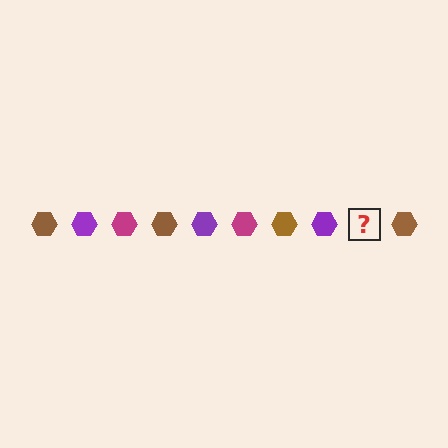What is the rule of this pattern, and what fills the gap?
The rule is that the pattern cycles through brown, purple, magenta hexagons. The gap should be filled with a magenta hexagon.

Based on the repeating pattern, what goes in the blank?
The blank should be a magenta hexagon.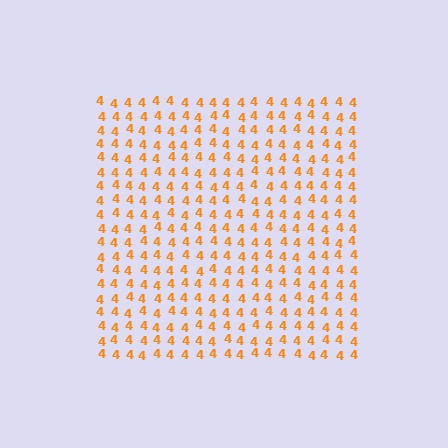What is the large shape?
The large shape is a square.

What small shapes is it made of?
It is made of small digit 4's.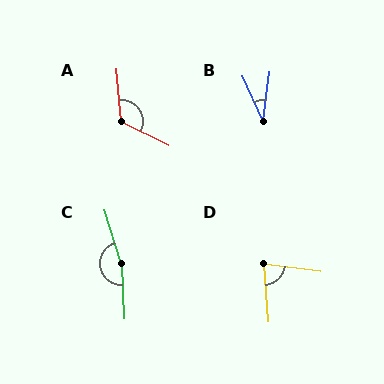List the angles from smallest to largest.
B (32°), D (78°), A (121°), C (166°).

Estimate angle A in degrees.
Approximately 121 degrees.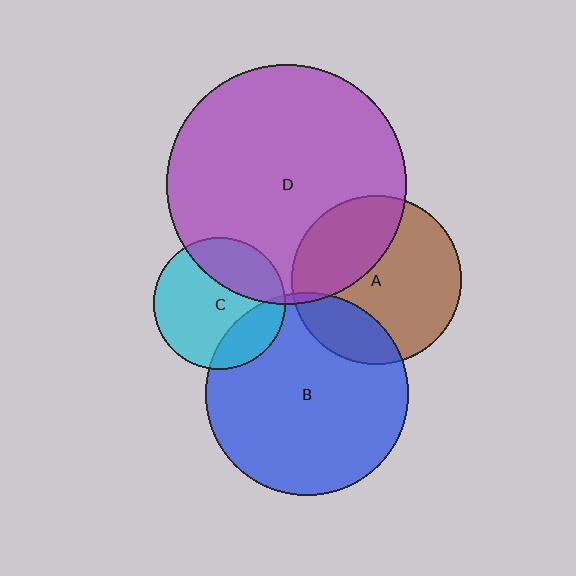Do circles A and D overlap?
Yes.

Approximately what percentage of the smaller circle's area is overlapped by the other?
Approximately 35%.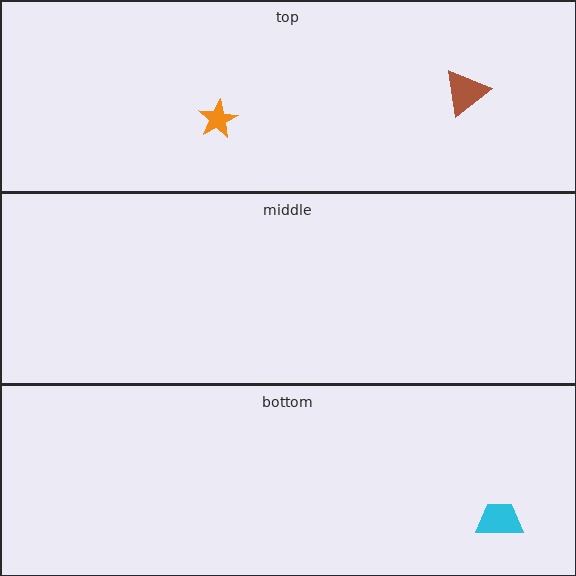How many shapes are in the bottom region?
1.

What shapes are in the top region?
The orange star, the brown triangle.